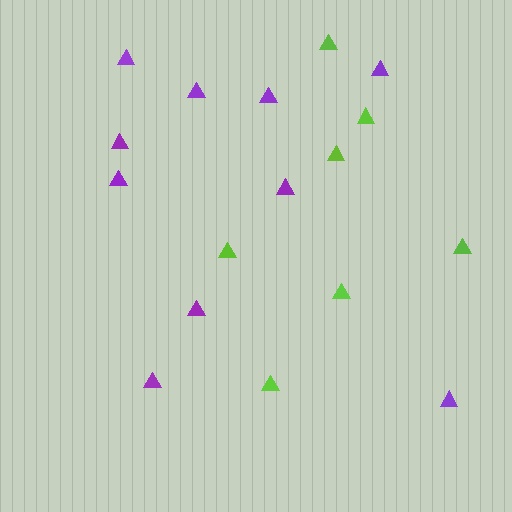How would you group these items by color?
There are 2 groups: one group of lime triangles (7) and one group of purple triangles (10).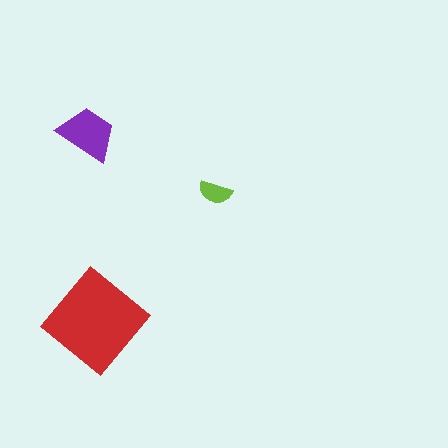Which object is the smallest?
The lime semicircle.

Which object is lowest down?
The red diamond is bottommost.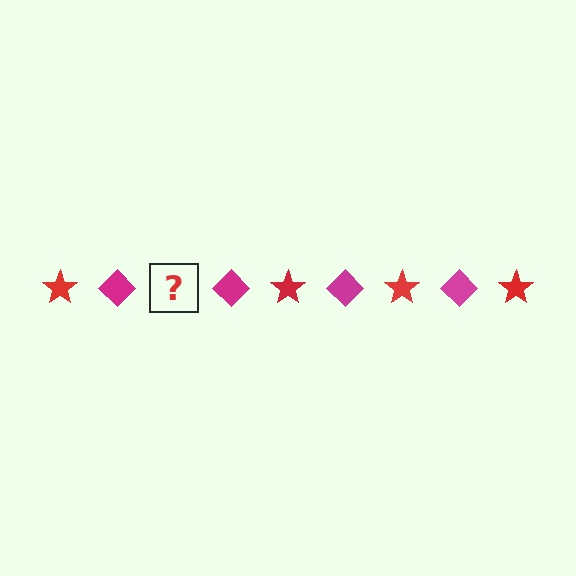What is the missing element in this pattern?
The missing element is a red star.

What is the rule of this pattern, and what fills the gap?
The rule is that the pattern alternates between red star and magenta diamond. The gap should be filled with a red star.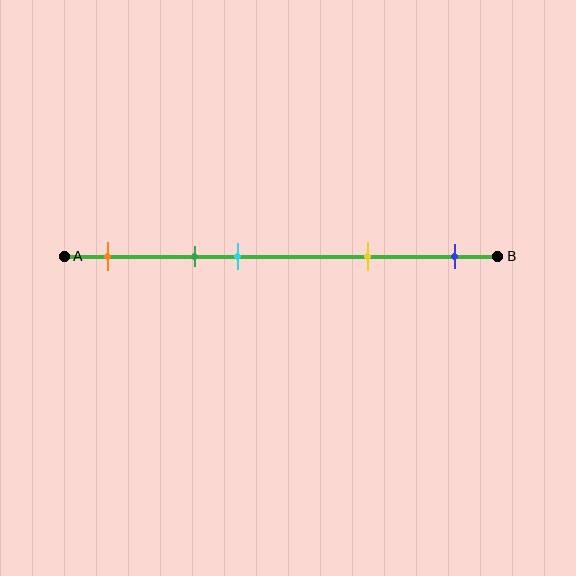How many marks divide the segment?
There are 5 marks dividing the segment.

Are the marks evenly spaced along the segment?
No, the marks are not evenly spaced.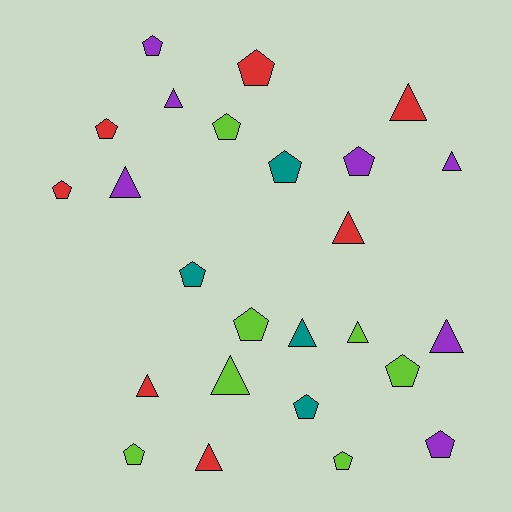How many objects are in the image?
There are 25 objects.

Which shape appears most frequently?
Pentagon, with 14 objects.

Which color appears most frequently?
Purple, with 7 objects.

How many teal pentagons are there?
There are 3 teal pentagons.